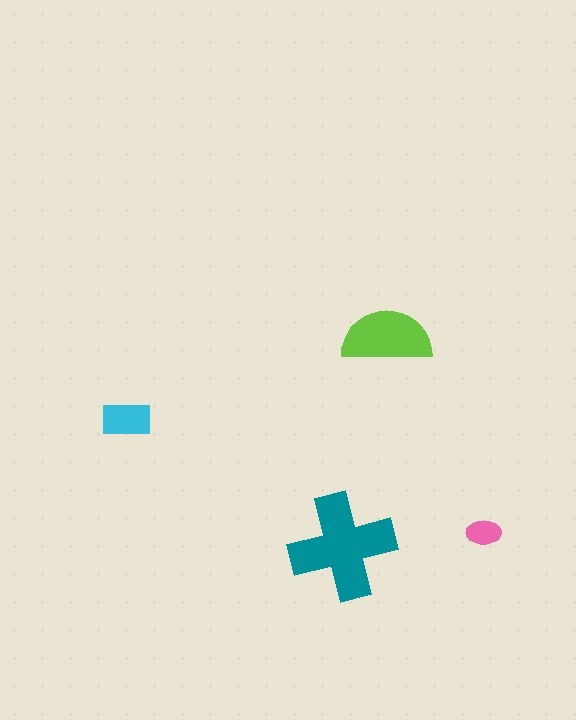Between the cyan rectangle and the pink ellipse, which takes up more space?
The cyan rectangle.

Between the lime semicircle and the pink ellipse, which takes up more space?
The lime semicircle.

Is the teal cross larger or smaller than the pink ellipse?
Larger.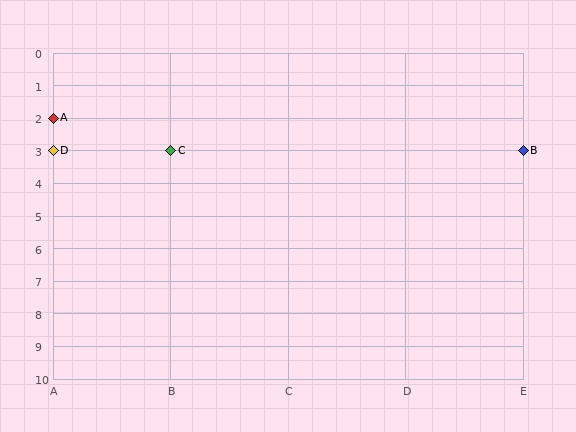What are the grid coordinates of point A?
Point A is at grid coordinates (A, 2).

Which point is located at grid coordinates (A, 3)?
Point D is at (A, 3).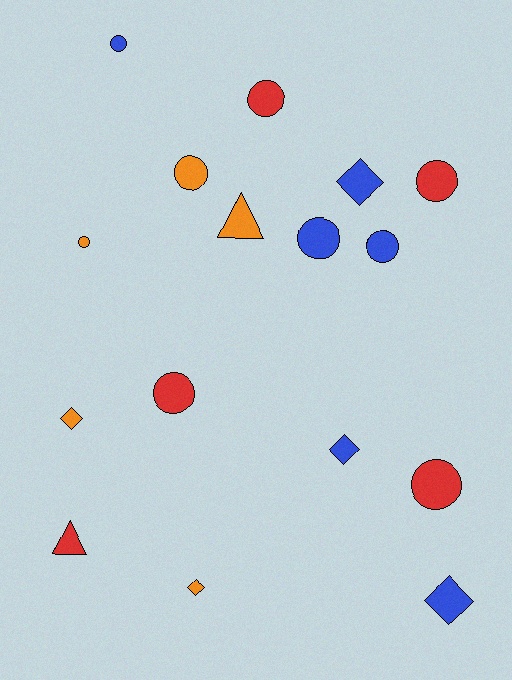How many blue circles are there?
There are 3 blue circles.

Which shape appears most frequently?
Circle, with 9 objects.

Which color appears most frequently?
Blue, with 6 objects.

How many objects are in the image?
There are 16 objects.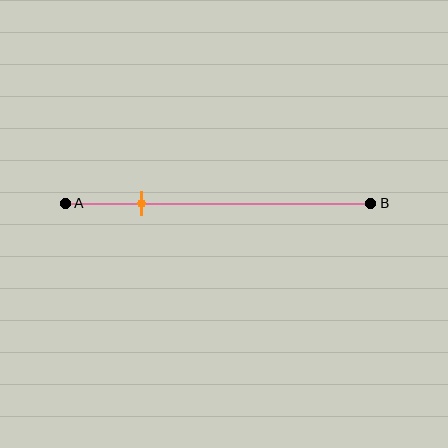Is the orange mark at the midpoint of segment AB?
No, the mark is at about 25% from A, not at the 50% midpoint.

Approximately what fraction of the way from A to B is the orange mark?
The orange mark is approximately 25% of the way from A to B.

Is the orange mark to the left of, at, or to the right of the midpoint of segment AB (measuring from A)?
The orange mark is to the left of the midpoint of segment AB.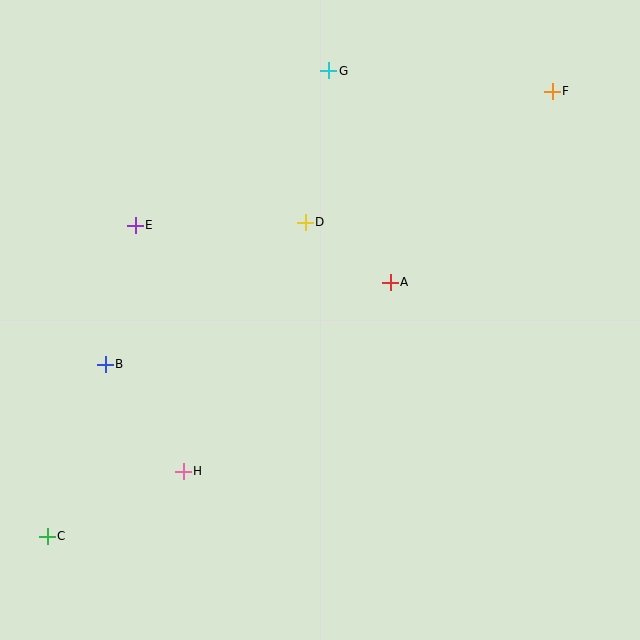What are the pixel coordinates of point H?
Point H is at (183, 471).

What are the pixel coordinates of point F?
Point F is at (552, 91).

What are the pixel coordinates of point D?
Point D is at (305, 222).